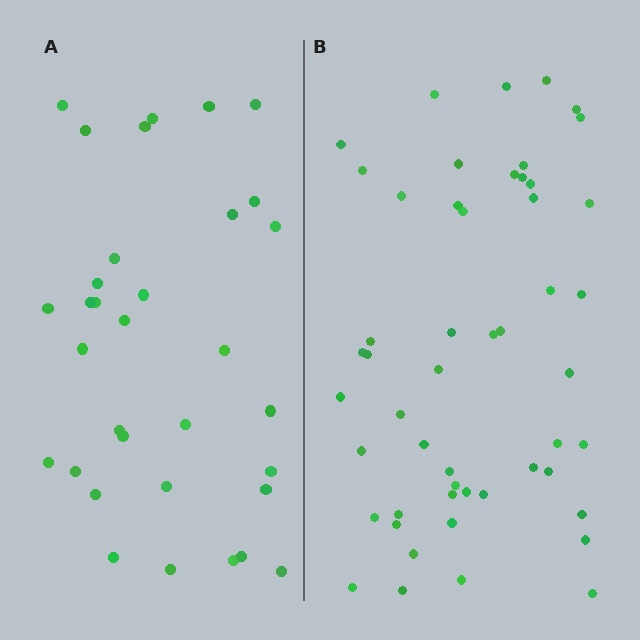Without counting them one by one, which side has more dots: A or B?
Region B (the right region) has more dots.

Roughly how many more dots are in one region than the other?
Region B has approximately 20 more dots than region A.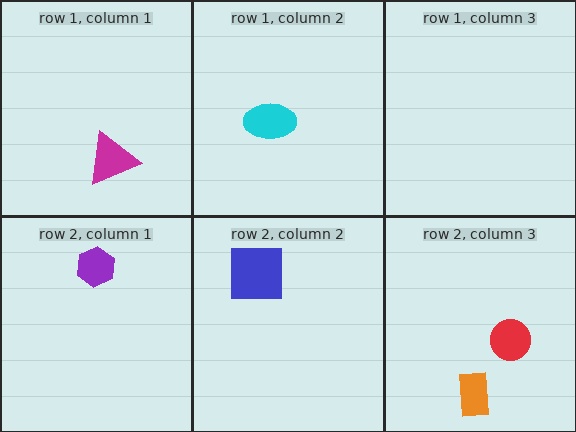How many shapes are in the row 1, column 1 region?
1.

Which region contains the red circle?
The row 2, column 3 region.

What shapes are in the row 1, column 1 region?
The magenta triangle.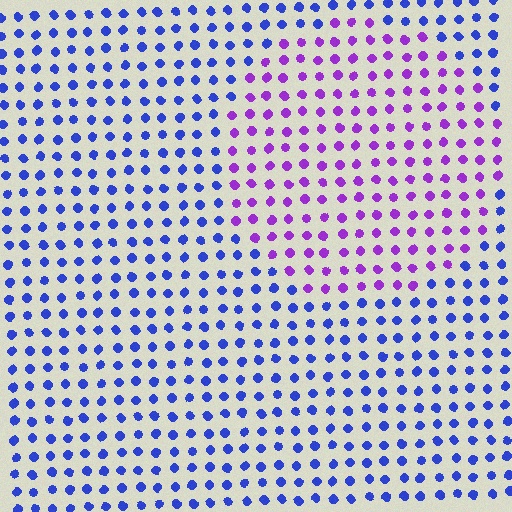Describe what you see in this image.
The image is filled with small blue elements in a uniform arrangement. A circle-shaped region is visible where the elements are tinted to a slightly different hue, forming a subtle color boundary.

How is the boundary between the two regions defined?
The boundary is defined purely by a slight shift in hue (about 49 degrees). Spacing, size, and orientation are identical on both sides.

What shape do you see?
I see a circle.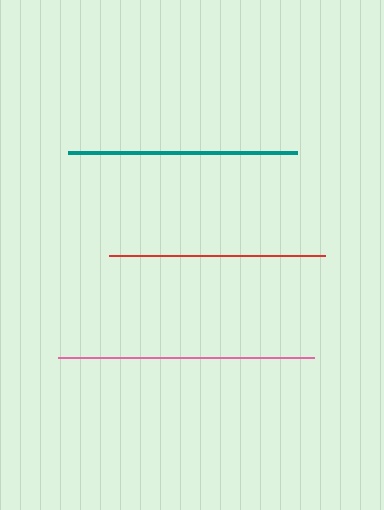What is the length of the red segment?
The red segment is approximately 215 pixels long.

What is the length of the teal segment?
The teal segment is approximately 229 pixels long.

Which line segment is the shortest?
The red line is the shortest at approximately 215 pixels.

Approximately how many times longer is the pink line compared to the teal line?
The pink line is approximately 1.1 times the length of the teal line.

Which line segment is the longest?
The pink line is the longest at approximately 256 pixels.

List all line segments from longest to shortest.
From longest to shortest: pink, teal, red.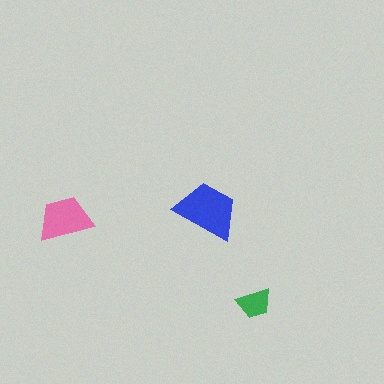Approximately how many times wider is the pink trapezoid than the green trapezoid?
About 1.5 times wider.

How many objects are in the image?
There are 3 objects in the image.